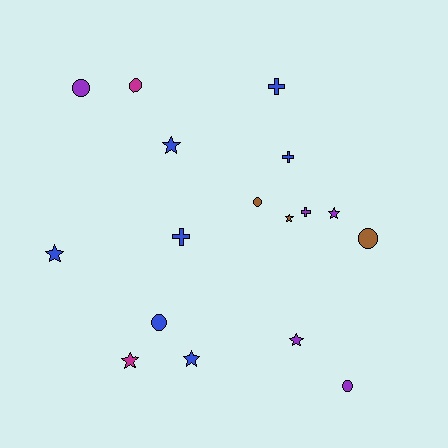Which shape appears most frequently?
Star, with 7 objects.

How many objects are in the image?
There are 17 objects.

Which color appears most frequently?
Blue, with 7 objects.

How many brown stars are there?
There is 1 brown star.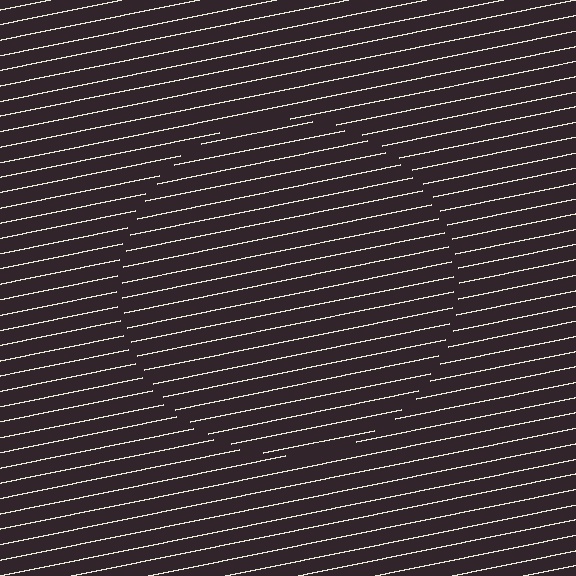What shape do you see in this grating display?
An illusory circle. The interior of the shape contains the same grating, shifted by half a period — the contour is defined by the phase discontinuity where line-ends from the inner and outer gratings abut.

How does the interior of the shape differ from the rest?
The interior of the shape contains the same grating, shifted by half a period — the contour is defined by the phase discontinuity where line-ends from the inner and outer gratings abut.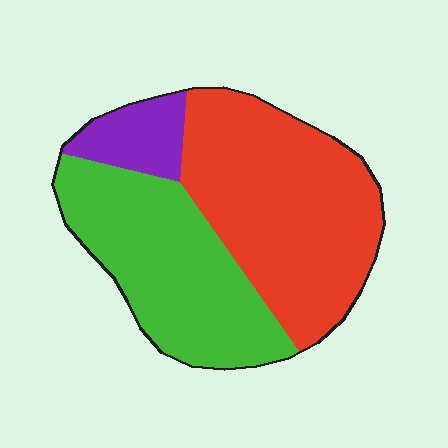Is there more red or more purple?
Red.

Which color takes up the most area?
Red, at roughly 50%.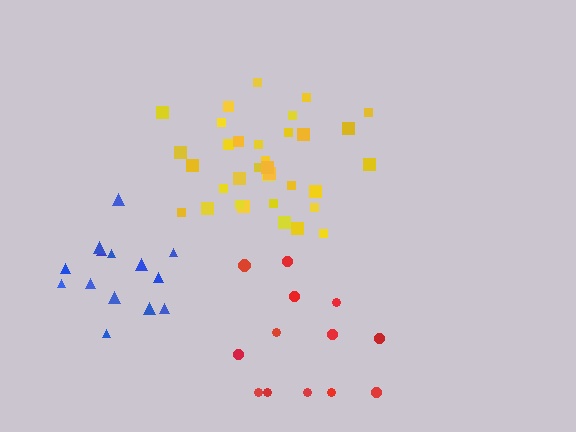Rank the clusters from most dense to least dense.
yellow, blue, red.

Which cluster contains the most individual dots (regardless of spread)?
Yellow (34).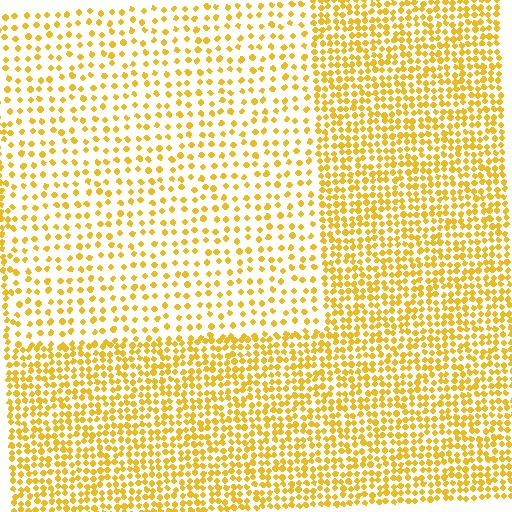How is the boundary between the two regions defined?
The boundary is defined by a change in element density (approximately 2.1x ratio). All elements are the same color, size, and shape.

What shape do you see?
I see a rectangle.